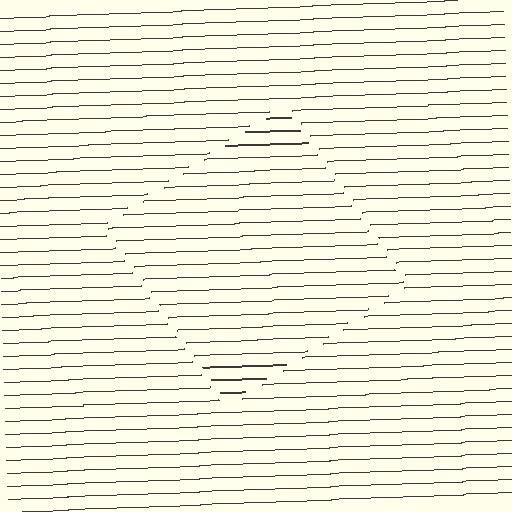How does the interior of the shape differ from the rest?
The interior of the shape contains the same grating, shifted by half a period — the contour is defined by the phase discontinuity where line-ends from the inner and outer gratings abut.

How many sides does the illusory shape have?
4 sides — the line-ends trace a square.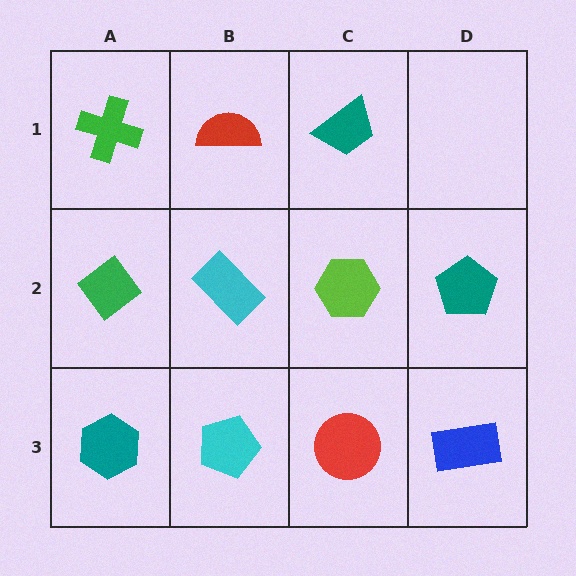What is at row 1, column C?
A teal trapezoid.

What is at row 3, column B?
A cyan pentagon.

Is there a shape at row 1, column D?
No, that cell is empty.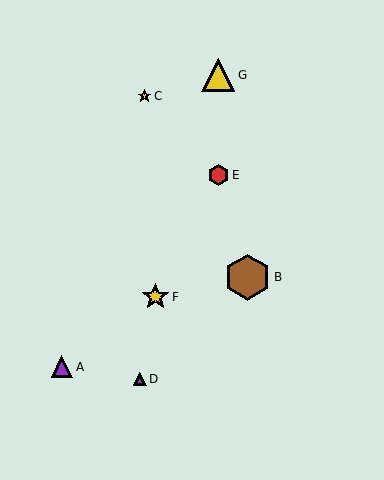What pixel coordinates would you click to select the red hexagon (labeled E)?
Click at (219, 175) to select the red hexagon E.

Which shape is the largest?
The brown hexagon (labeled B) is the largest.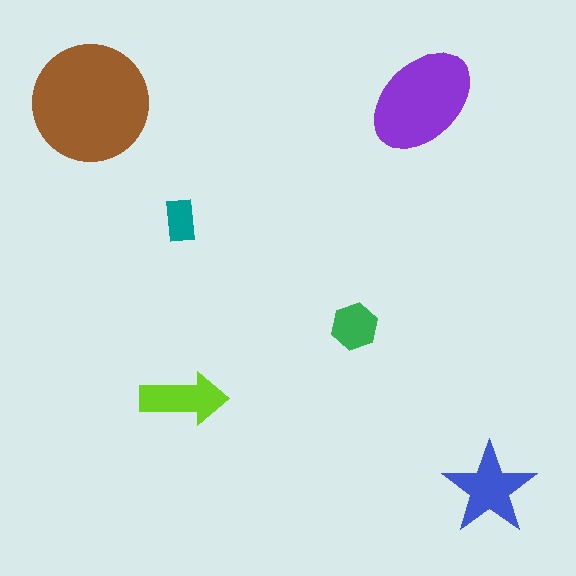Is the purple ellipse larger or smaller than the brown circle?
Smaller.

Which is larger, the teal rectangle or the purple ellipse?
The purple ellipse.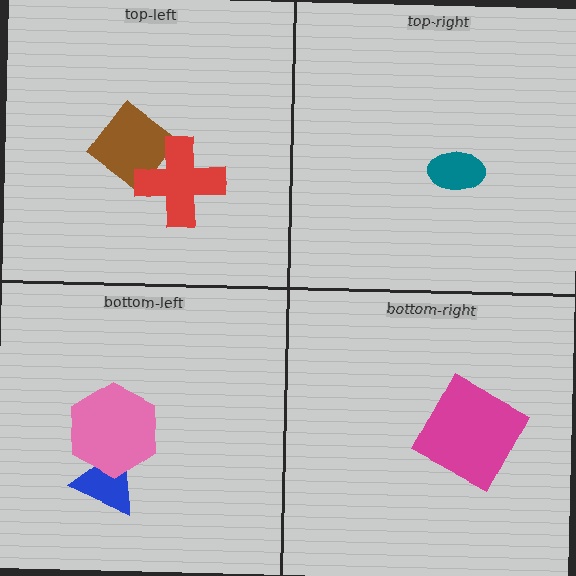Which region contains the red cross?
The top-left region.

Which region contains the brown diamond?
The top-left region.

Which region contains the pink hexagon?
The bottom-left region.